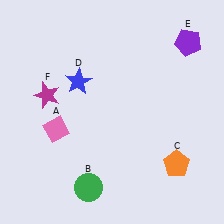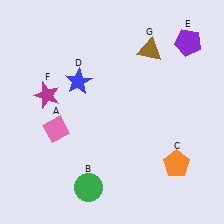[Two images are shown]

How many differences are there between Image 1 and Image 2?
There is 1 difference between the two images.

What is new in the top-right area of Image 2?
A brown triangle (G) was added in the top-right area of Image 2.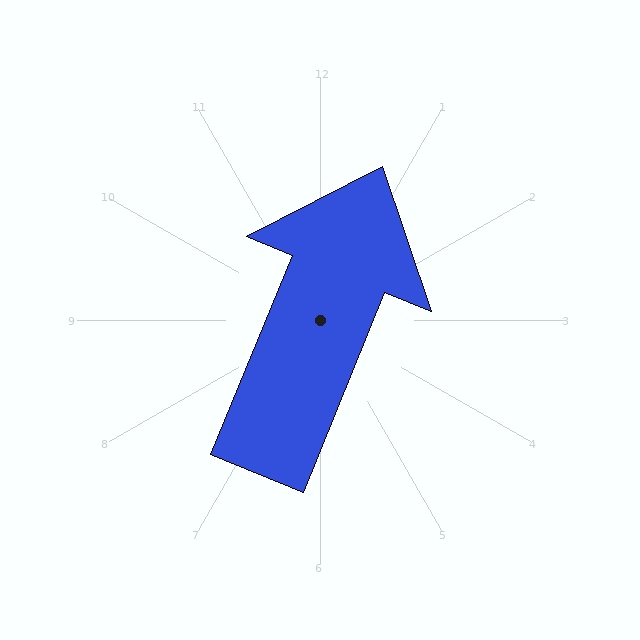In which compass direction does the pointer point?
North.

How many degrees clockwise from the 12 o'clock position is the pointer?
Approximately 22 degrees.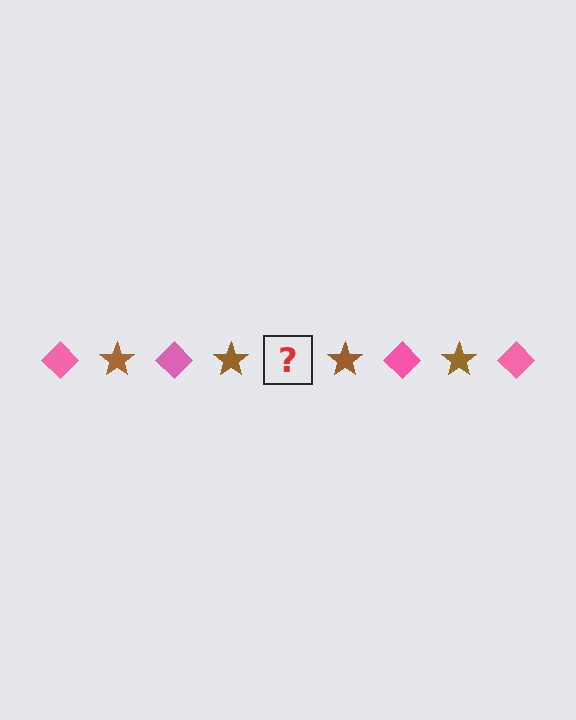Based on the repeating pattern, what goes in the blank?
The blank should be a pink diamond.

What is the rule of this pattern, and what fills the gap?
The rule is that the pattern alternates between pink diamond and brown star. The gap should be filled with a pink diamond.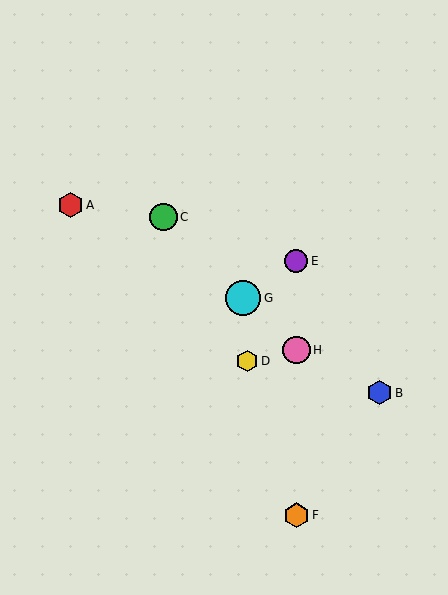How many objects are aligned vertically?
3 objects (E, F, H) are aligned vertically.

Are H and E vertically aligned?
Yes, both are at x≈296.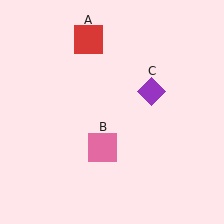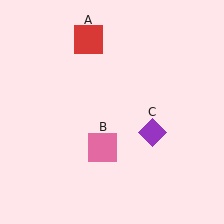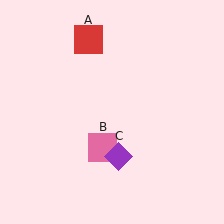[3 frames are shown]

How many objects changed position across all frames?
1 object changed position: purple diamond (object C).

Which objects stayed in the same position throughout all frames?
Red square (object A) and pink square (object B) remained stationary.